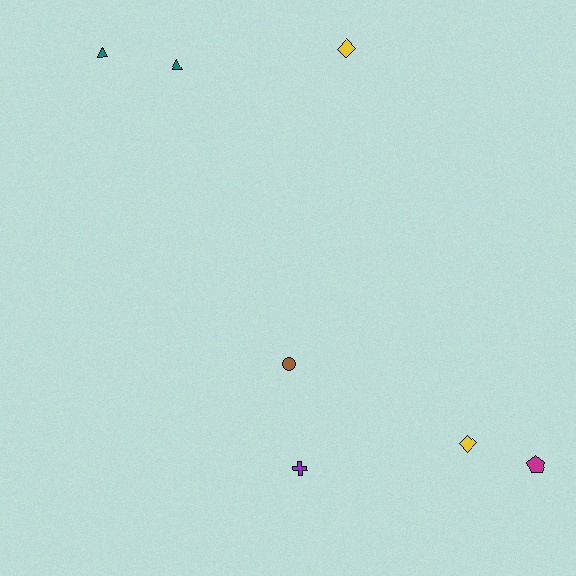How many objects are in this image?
There are 7 objects.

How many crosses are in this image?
There is 1 cross.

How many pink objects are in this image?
There are no pink objects.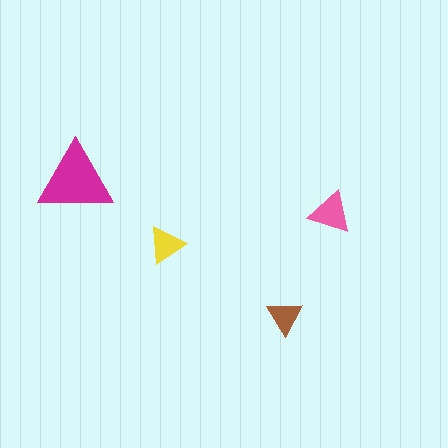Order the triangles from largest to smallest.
the magenta one, the pink one, the yellow one, the brown one.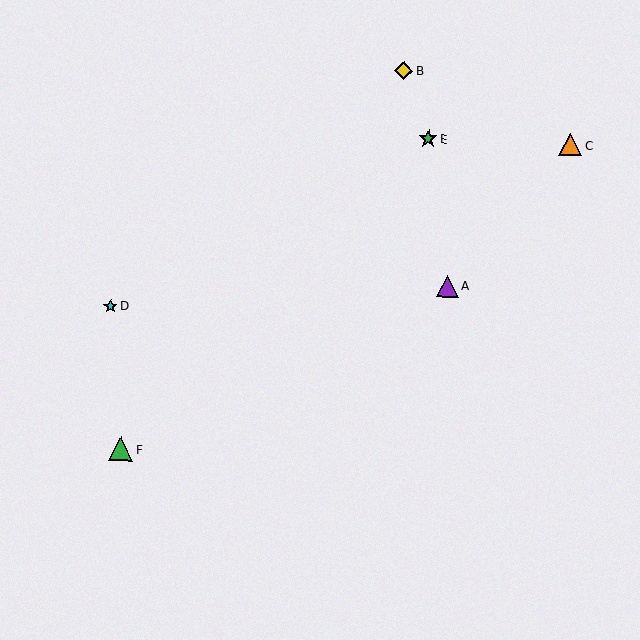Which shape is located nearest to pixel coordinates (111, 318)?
The cyan star (labeled D) at (111, 306) is nearest to that location.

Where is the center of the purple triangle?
The center of the purple triangle is at (447, 286).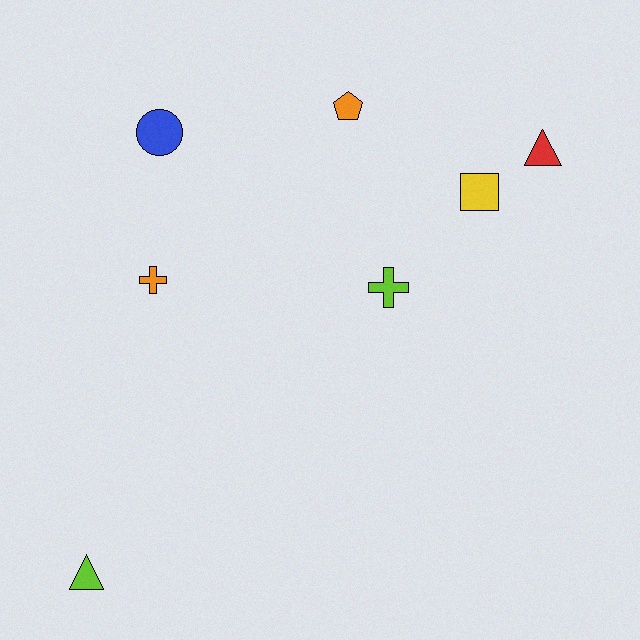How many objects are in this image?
There are 7 objects.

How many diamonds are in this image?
There are no diamonds.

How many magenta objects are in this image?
There are no magenta objects.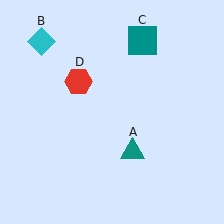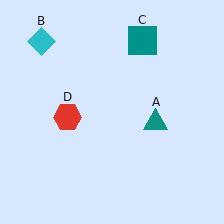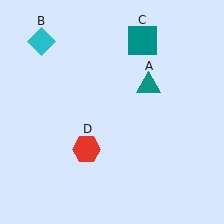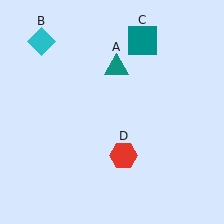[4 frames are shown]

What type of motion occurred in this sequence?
The teal triangle (object A), red hexagon (object D) rotated counterclockwise around the center of the scene.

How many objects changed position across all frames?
2 objects changed position: teal triangle (object A), red hexagon (object D).